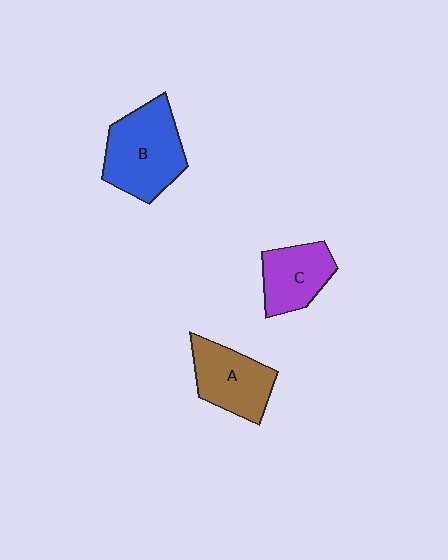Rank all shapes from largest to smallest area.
From largest to smallest: B (blue), A (brown), C (purple).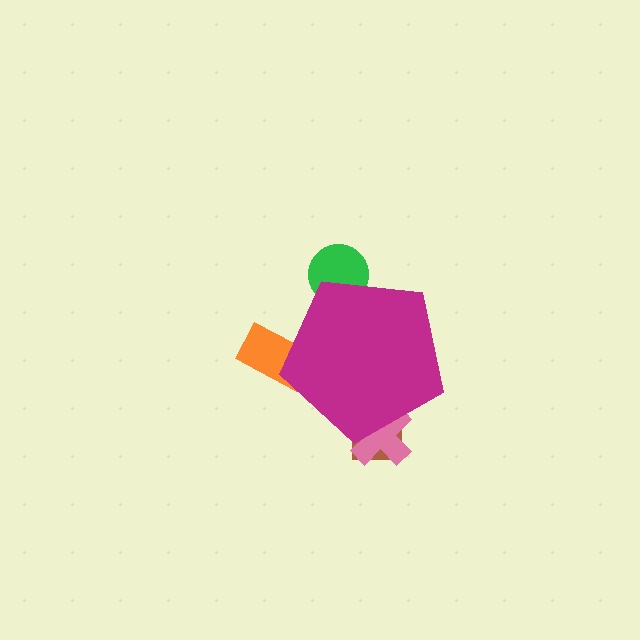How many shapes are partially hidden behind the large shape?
4 shapes are partially hidden.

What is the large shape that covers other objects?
A magenta pentagon.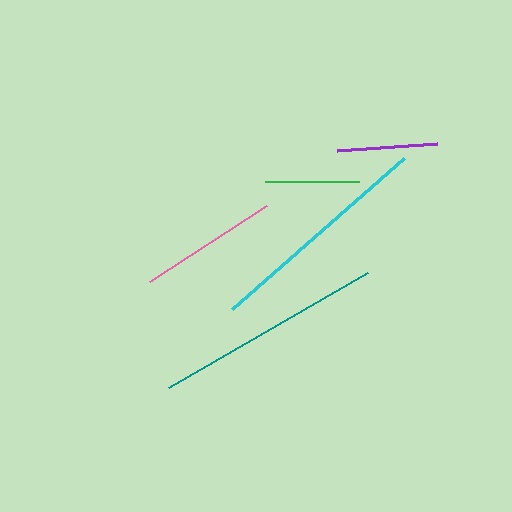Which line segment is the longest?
The teal line is the longest at approximately 230 pixels.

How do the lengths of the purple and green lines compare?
The purple and green lines are approximately the same length.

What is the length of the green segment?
The green segment is approximately 94 pixels long.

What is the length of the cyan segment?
The cyan segment is approximately 229 pixels long.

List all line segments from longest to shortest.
From longest to shortest: teal, cyan, pink, purple, green.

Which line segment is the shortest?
The green line is the shortest at approximately 94 pixels.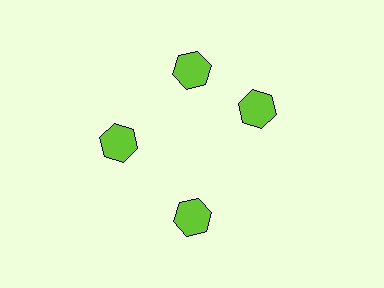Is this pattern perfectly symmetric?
No. The 4 lime hexagons are arranged in a ring, but one element near the 3 o'clock position is rotated out of alignment along the ring, breaking the 4-fold rotational symmetry.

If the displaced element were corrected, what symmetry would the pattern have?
It would have 4-fold rotational symmetry — the pattern would map onto itself every 90 degrees.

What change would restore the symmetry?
The symmetry would be restored by rotating it back into even spacing with its neighbors so that all 4 hexagons sit at equal angles and equal distance from the center.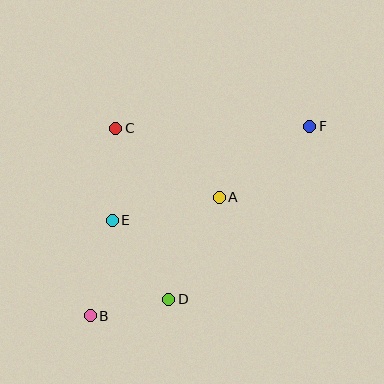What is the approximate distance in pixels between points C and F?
The distance between C and F is approximately 194 pixels.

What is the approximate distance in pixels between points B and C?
The distance between B and C is approximately 189 pixels.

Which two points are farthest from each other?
Points B and F are farthest from each other.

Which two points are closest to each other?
Points B and D are closest to each other.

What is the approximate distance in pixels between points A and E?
The distance between A and E is approximately 109 pixels.